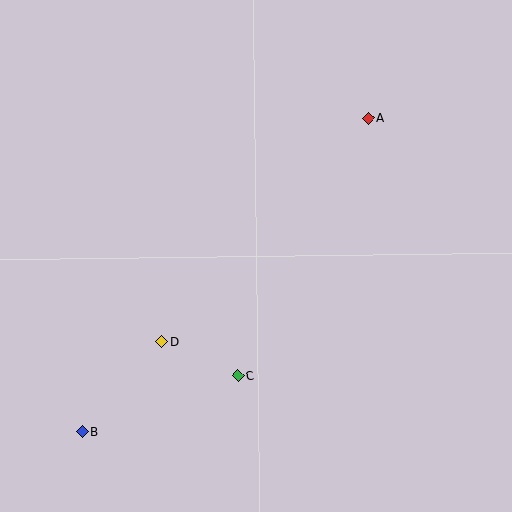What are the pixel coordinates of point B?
Point B is at (82, 432).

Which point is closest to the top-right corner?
Point A is closest to the top-right corner.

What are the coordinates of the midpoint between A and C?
The midpoint between A and C is at (303, 247).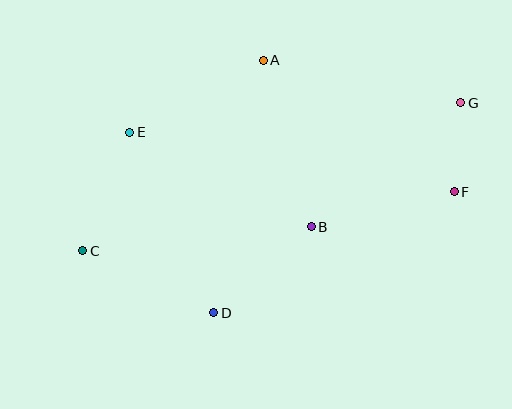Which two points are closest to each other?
Points F and G are closest to each other.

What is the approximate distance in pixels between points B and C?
The distance between B and C is approximately 230 pixels.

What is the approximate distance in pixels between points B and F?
The distance between B and F is approximately 147 pixels.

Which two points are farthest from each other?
Points C and G are farthest from each other.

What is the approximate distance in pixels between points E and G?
The distance between E and G is approximately 332 pixels.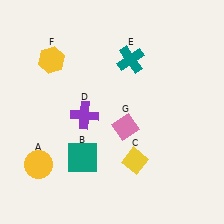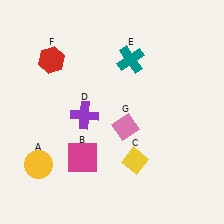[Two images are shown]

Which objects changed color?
B changed from teal to magenta. F changed from yellow to red.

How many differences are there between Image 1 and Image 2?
There are 2 differences between the two images.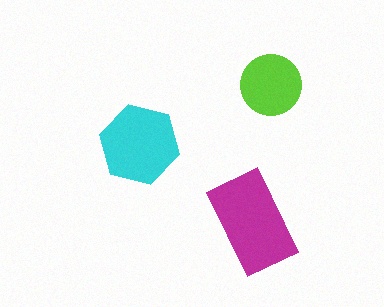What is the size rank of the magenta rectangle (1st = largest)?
1st.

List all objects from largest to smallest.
The magenta rectangle, the cyan hexagon, the lime circle.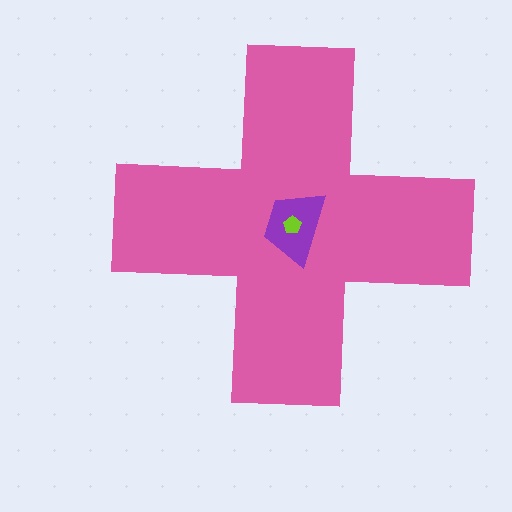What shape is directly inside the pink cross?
The purple trapezoid.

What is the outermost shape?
The pink cross.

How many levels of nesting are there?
3.